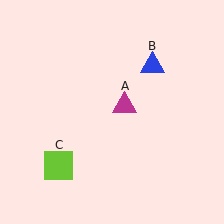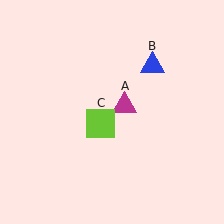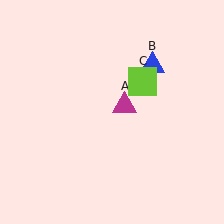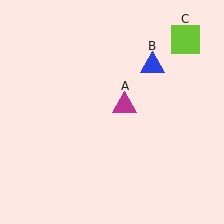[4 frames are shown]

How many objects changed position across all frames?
1 object changed position: lime square (object C).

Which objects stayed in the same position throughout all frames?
Magenta triangle (object A) and blue triangle (object B) remained stationary.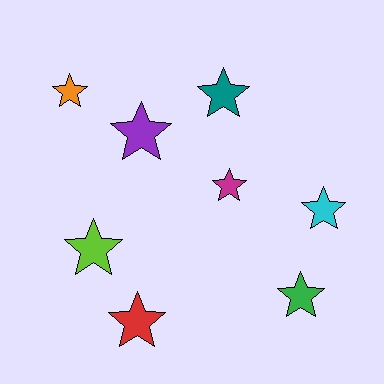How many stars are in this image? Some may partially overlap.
There are 8 stars.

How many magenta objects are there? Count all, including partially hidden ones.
There is 1 magenta object.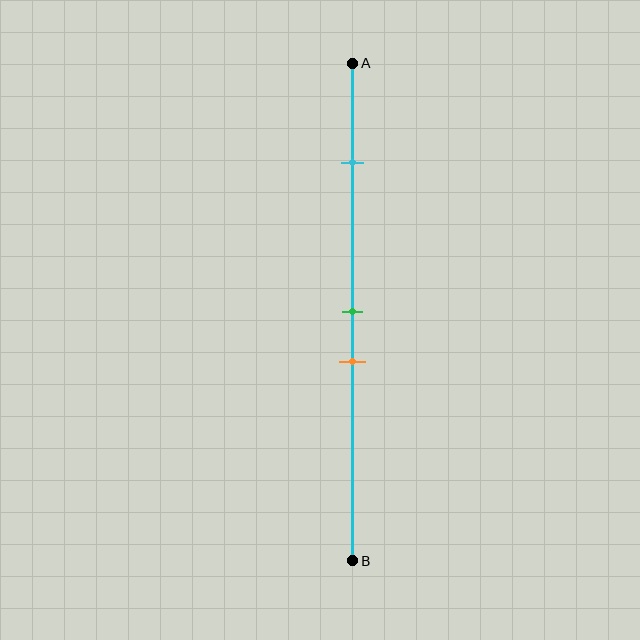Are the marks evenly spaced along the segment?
No, the marks are not evenly spaced.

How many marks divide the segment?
There are 3 marks dividing the segment.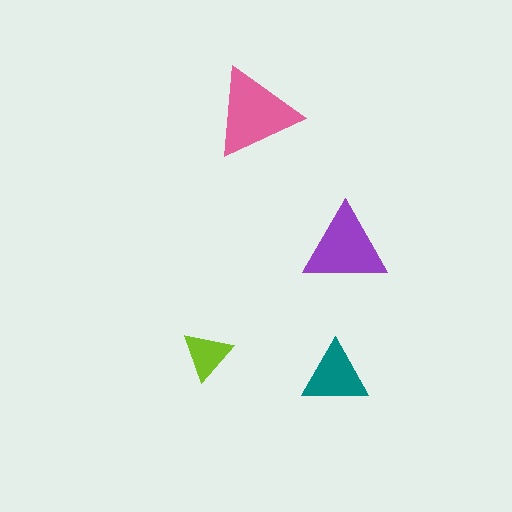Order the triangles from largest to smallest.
the pink one, the purple one, the teal one, the lime one.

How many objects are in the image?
There are 4 objects in the image.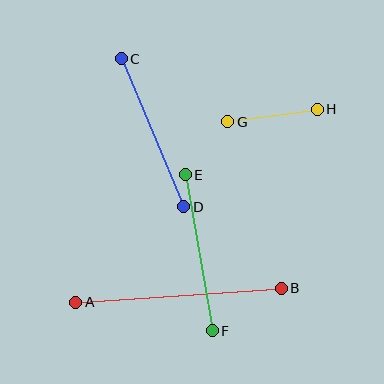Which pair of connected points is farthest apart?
Points A and B are farthest apart.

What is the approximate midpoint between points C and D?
The midpoint is at approximately (152, 133) pixels.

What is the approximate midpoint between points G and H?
The midpoint is at approximately (272, 115) pixels.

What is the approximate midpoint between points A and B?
The midpoint is at approximately (178, 295) pixels.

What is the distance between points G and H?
The distance is approximately 91 pixels.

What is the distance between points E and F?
The distance is approximately 158 pixels.